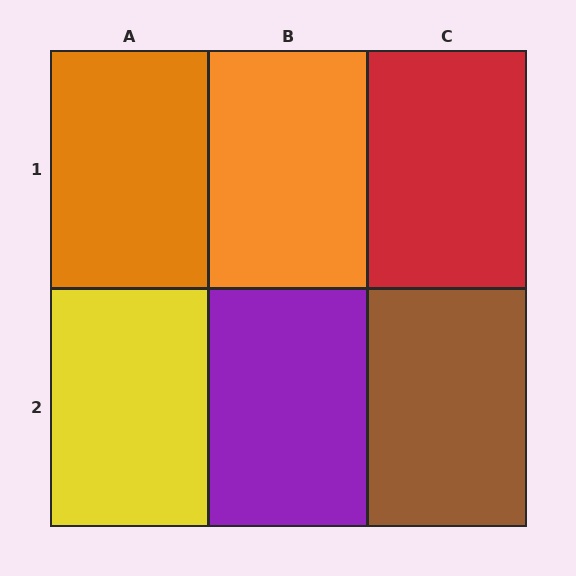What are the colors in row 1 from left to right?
Orange, orange, red.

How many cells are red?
1 cell is red.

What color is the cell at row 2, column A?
Yellow.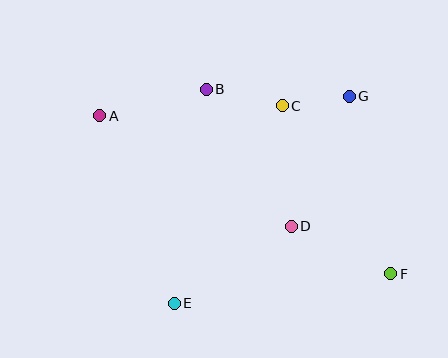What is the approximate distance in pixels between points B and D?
The distance between B and D is approximately 161 pixels.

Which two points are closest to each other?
Points C and G are closest to each other.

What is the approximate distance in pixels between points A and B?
The distance between A and B is approximately 109 pixels.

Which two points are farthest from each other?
Points A and F are farthest from each other.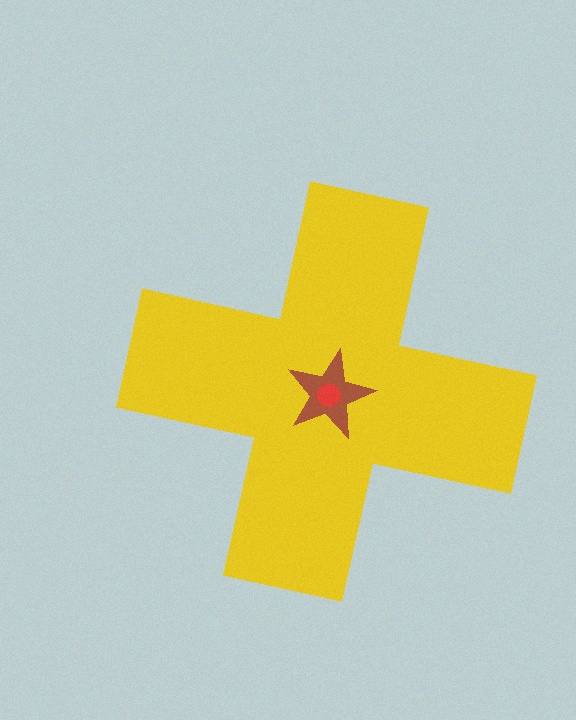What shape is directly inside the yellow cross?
The brown star.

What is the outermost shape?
The yellow cross.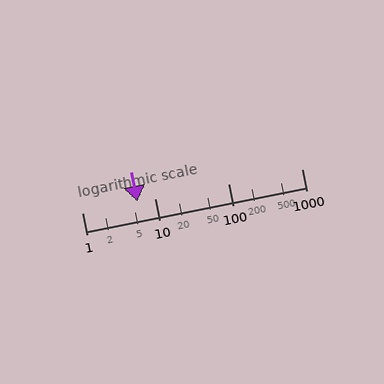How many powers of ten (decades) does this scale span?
The scale spans 3 decades, from 1 to 1000.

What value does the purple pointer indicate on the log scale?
The pointer indicates approximately 5.7.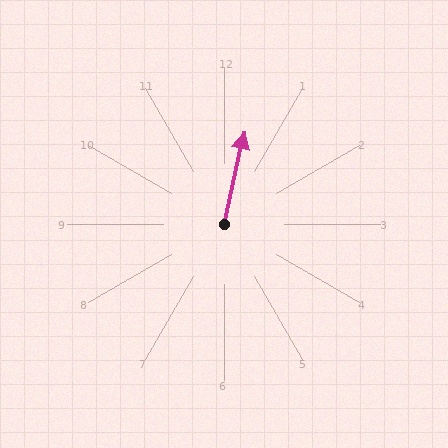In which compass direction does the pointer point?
North.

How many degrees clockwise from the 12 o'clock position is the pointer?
Approximately 12 degrees.